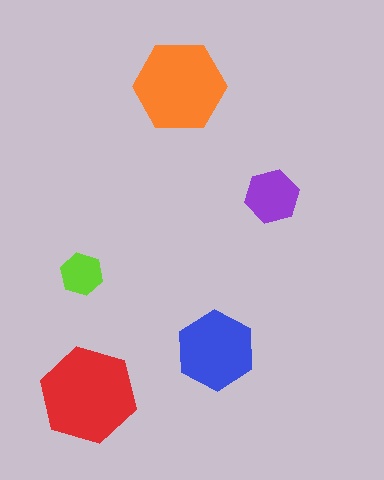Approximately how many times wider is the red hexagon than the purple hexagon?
About 2 times wider.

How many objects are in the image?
There are 5 objects in the image.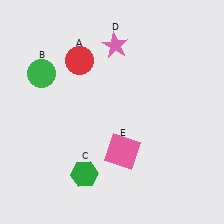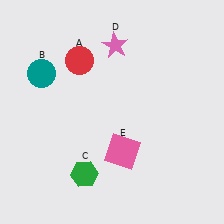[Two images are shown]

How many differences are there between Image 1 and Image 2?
There is 1 difference between the two images.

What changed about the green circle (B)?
In Image 1, B is green. In Image 2, it changed to teal.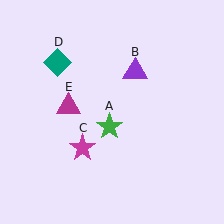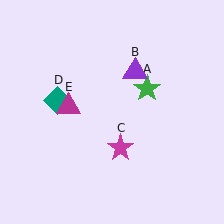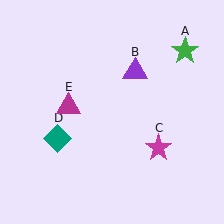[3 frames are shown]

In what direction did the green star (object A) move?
The green star (object A) moved up and to the right.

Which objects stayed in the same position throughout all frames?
Purple triangle (object B) and magenta triangle (object E) remained stationary.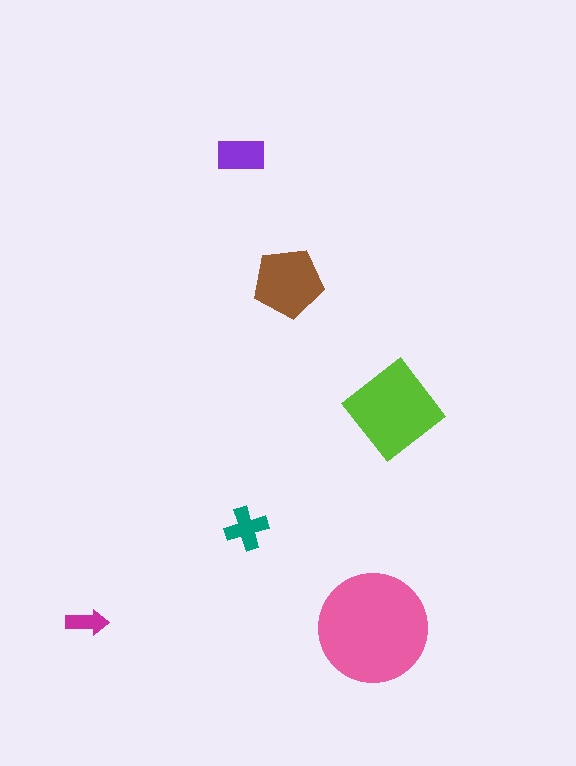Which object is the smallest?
The magenta arrow.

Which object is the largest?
The pink circle.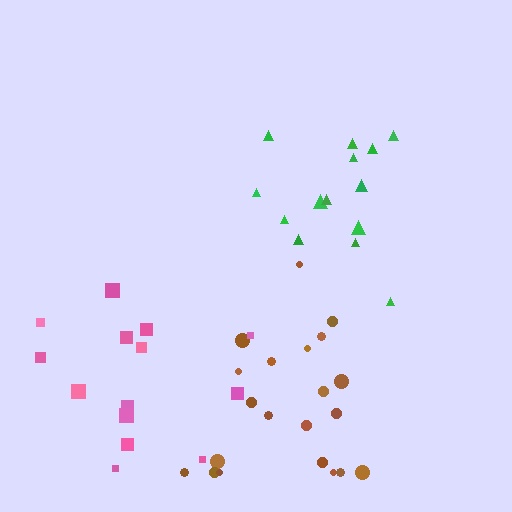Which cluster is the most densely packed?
Green.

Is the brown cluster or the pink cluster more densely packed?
Brown.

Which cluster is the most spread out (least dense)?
Pink.